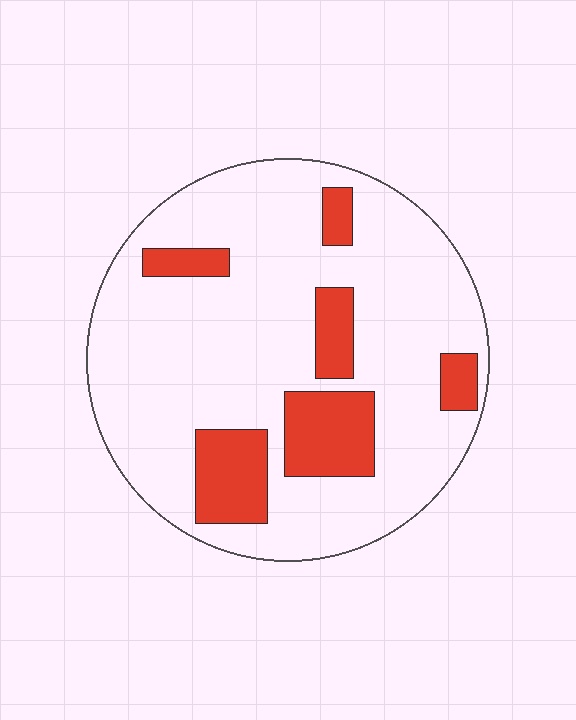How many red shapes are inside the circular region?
6.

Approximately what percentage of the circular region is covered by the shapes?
Approximately 20%.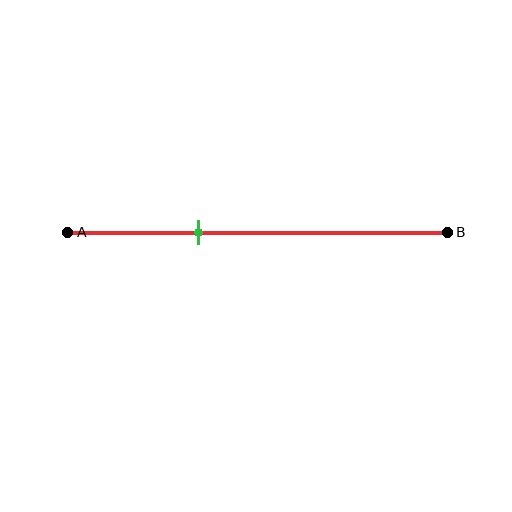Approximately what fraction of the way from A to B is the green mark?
The green mark is approximately 35% of the way from A to B.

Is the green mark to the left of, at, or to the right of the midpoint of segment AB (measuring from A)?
The green mark is to the left of the midpoint of segment AB.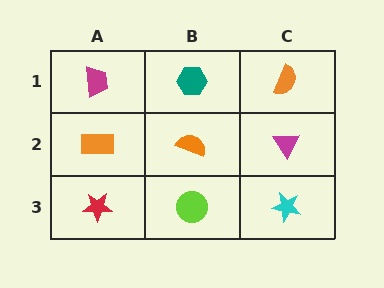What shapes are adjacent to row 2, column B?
A teal hexagon (row 1, column B), a lime circle (row 3, column B), an orange rectangle (row 2, column A), a magenta triangle (row 2, column C).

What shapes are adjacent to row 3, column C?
A magenta triangle (row 2, column C), a lime circle (row 3, column B).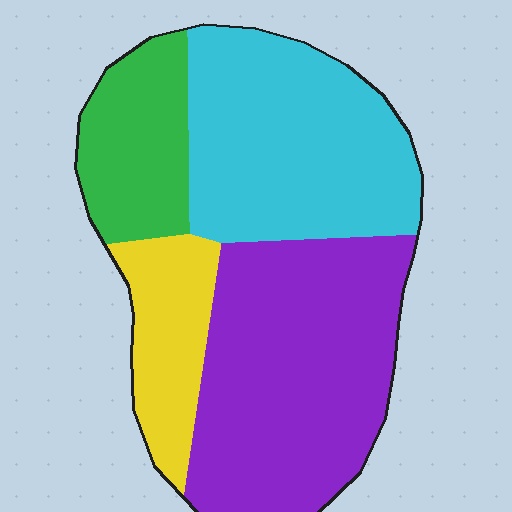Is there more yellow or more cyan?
Cyan.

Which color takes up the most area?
Purple, at roughly 40%.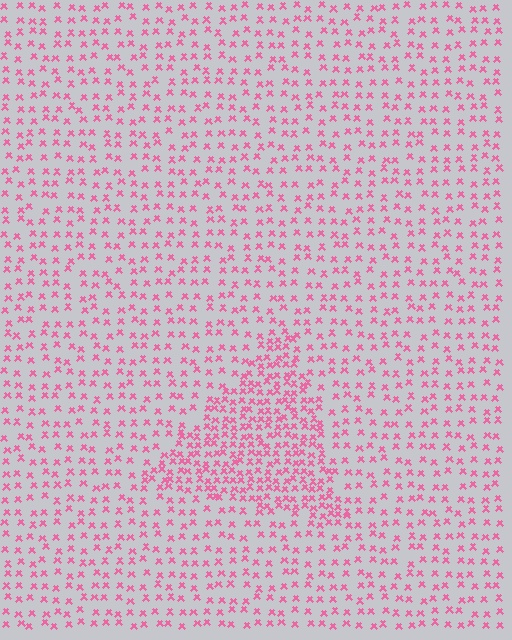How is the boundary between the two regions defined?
The boundary is defined by a change in element density (approximately 2.1x ratio). All elements are the same color, size, and shape.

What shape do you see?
I see a triangle.